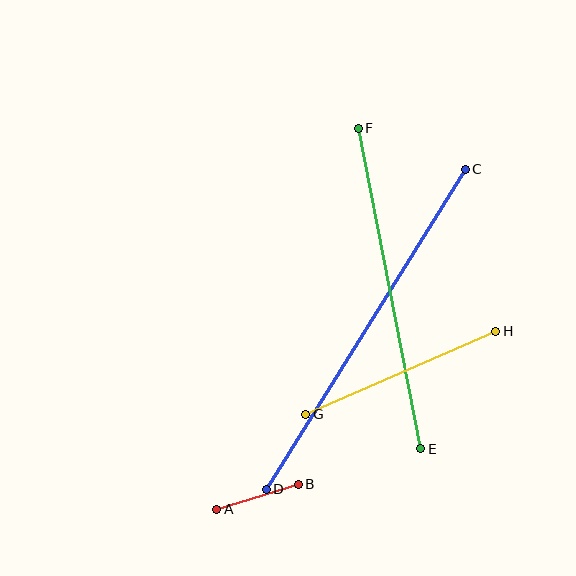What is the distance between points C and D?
The distance is approximately 377 pixels.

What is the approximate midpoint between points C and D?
The midpoint is at approximately (366, 329) pixels.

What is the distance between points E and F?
The distance is approximately 327 pixels.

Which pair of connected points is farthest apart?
Points C and D are farthest apart.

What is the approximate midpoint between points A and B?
The midpoint is at approximately (257, 497) pixels.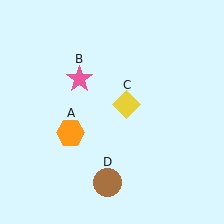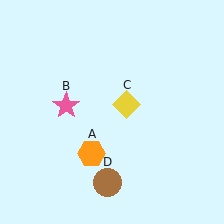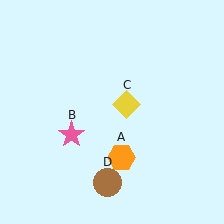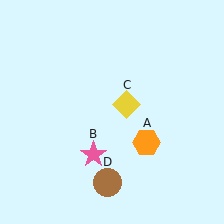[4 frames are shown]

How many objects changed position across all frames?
2 objects changed position: orange hexagon (object A), pink star (object B).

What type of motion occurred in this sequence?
The orange hexagon (object A), pink star (object B) rotated counterclockwise around the center of the scene.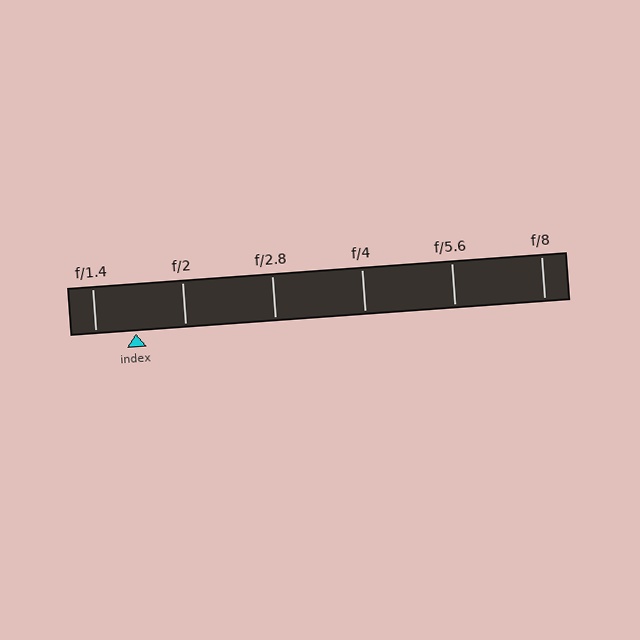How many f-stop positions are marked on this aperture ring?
There are 6 f-stop positions marked.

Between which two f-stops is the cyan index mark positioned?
The index mark is between f/1.4 and f/2.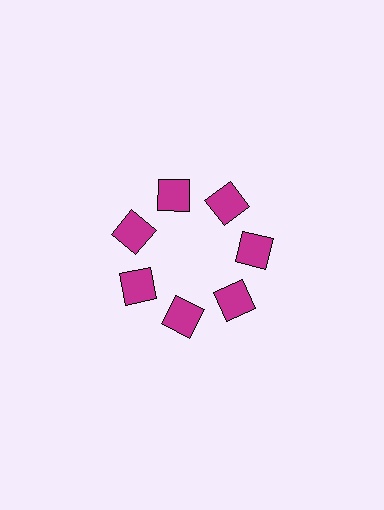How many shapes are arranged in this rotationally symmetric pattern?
There are 7 shapes, arranged in 7 groups of 1.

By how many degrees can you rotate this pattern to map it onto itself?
The pattern maps onto itself every 51 degrees of rotation.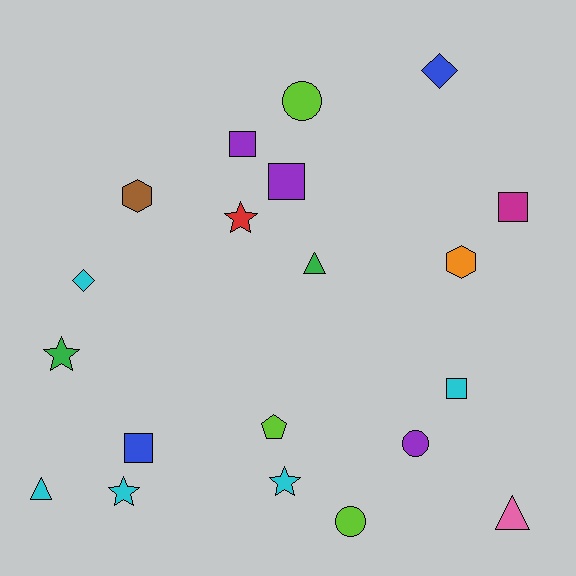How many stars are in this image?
There are 4 stars.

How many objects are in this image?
There are 20 objects.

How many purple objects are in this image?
There are 3 purple objects.